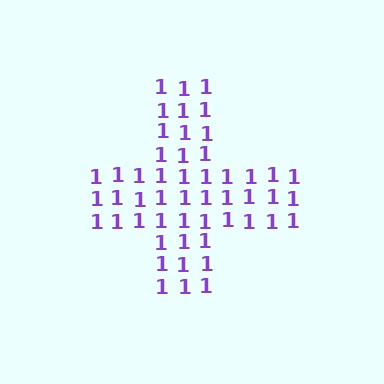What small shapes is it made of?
It is made of small digit 1's.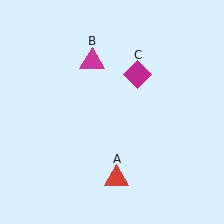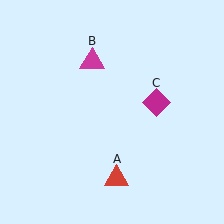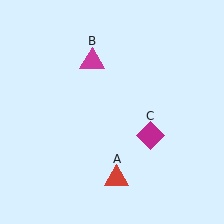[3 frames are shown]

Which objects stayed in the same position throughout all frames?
Red triangle (object A) and magenta triangle (object B) remained stationary.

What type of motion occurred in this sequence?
The magenta diamond (object C) rotated clockwise around the center of the scene.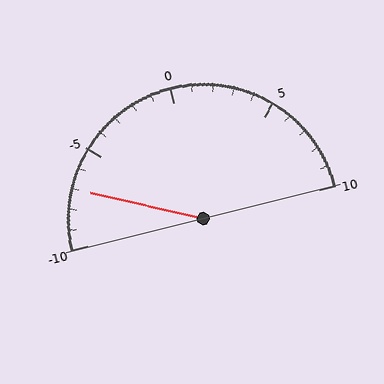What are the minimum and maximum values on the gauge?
The gauge ranges from -10 to 10.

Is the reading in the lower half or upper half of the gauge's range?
The reading is in the lower half of the range (-10 to 10).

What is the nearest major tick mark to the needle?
The nearest major tick mark is -5.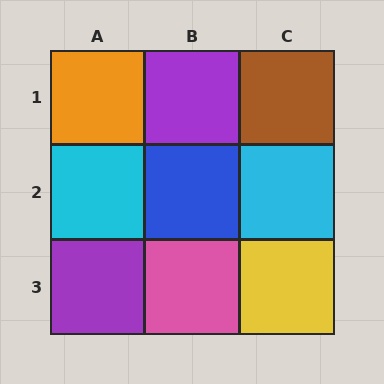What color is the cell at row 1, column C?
Brown.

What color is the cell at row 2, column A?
Cyan.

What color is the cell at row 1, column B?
Purple.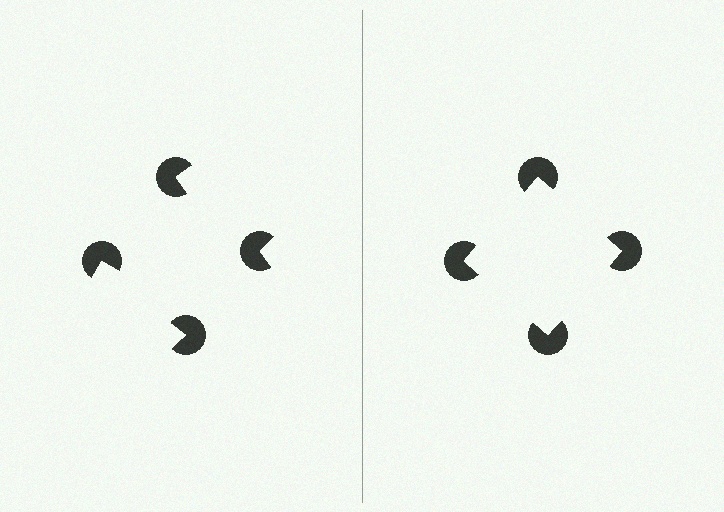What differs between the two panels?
The pac-man discs are positioned identically on both sides; only the wedge orientations differ. On the right they align to a square; on the left they are misaligned.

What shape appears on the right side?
An illusory square.